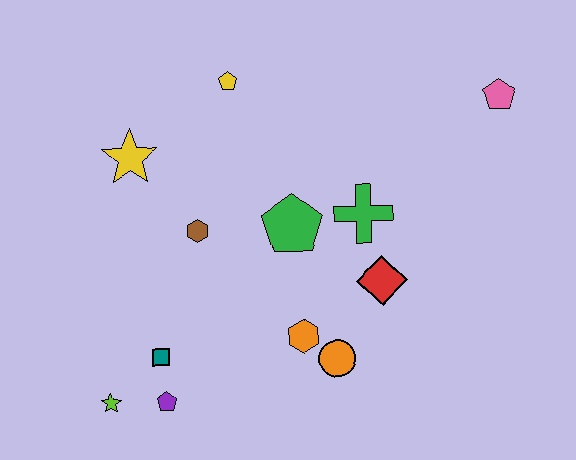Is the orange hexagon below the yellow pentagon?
Yes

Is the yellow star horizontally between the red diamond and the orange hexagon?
No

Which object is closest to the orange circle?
The orange hexagon is closest to the orange circle.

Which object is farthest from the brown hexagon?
The pink pentagon is farthest from the brown hexagon.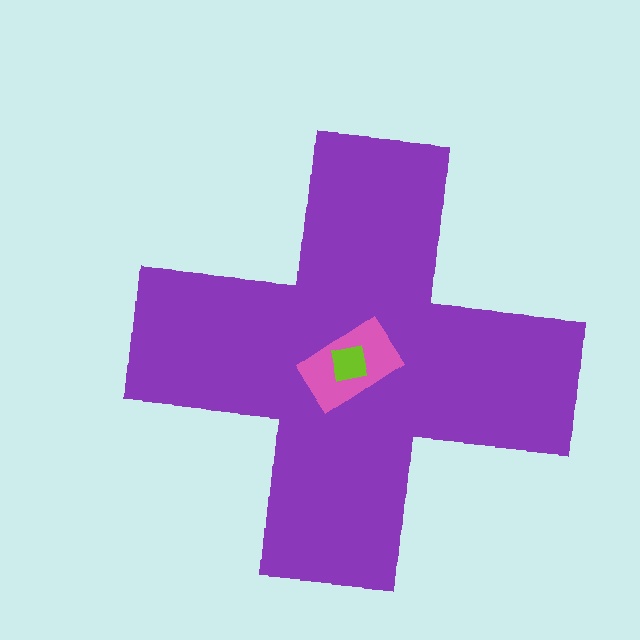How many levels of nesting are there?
3.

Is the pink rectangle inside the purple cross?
Yes.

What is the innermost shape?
The lime square.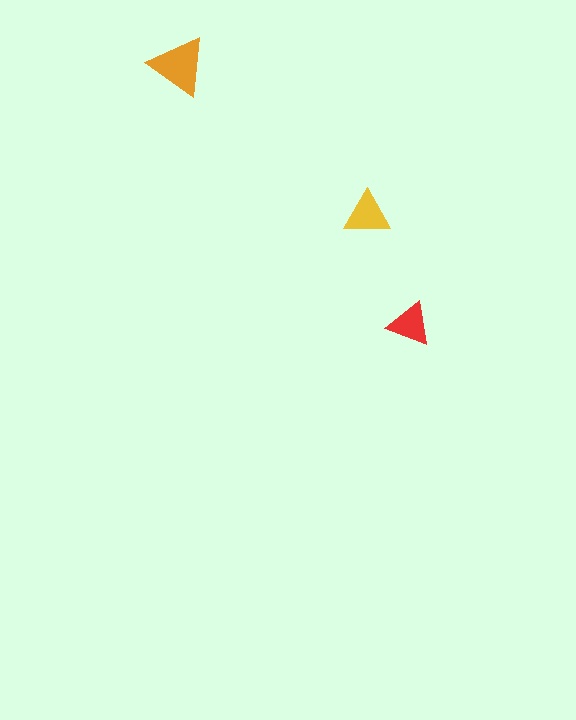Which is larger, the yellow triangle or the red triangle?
The yellow one.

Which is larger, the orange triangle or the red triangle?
The orange one.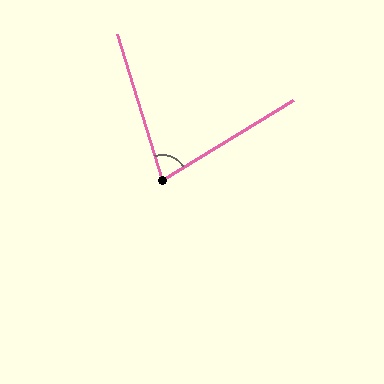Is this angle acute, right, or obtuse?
It is acute.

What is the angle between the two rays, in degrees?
Approximately 76 degrees.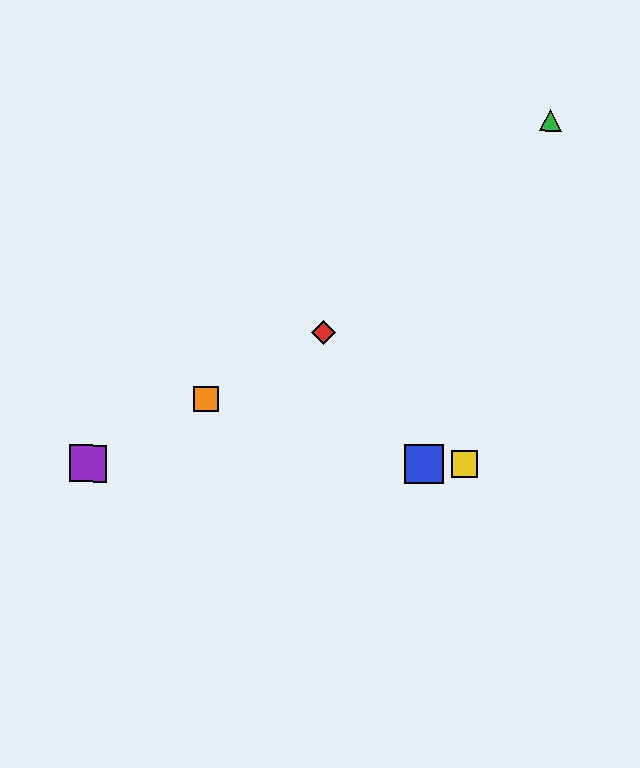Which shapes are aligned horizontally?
The blue square, the yellow square, the purple square are aligned horizontally.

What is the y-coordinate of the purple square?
The purple square is at y≈464.